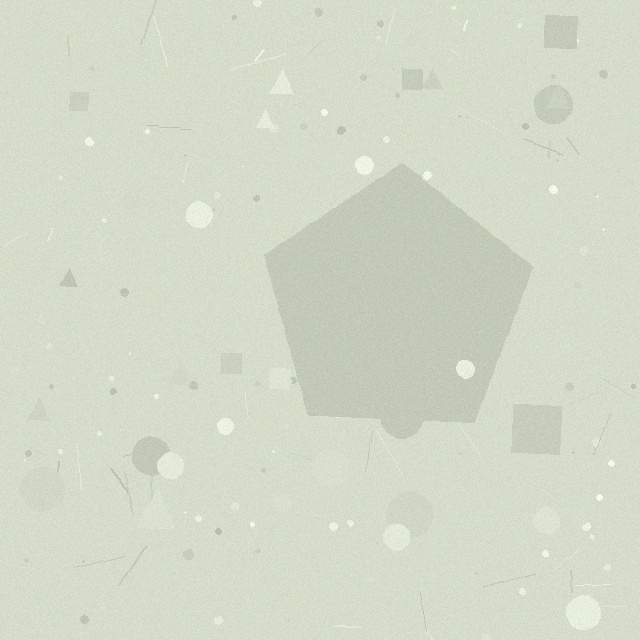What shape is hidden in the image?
A pentagon is hidden in the image.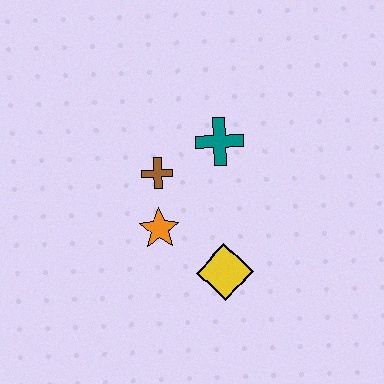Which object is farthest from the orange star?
The teal cross is farthest from the orange star.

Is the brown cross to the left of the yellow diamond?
Yes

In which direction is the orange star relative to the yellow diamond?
The orange star is to the left of the yellow diamond.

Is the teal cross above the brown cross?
Yes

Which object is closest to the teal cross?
The brown cross is closest to the teal cross.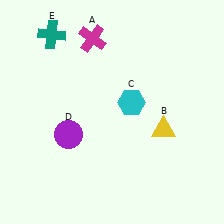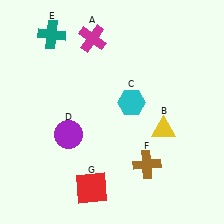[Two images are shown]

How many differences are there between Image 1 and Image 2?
There are 2 differences between the two images.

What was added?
A brown cross (F), a red square (G) were added in Image 2.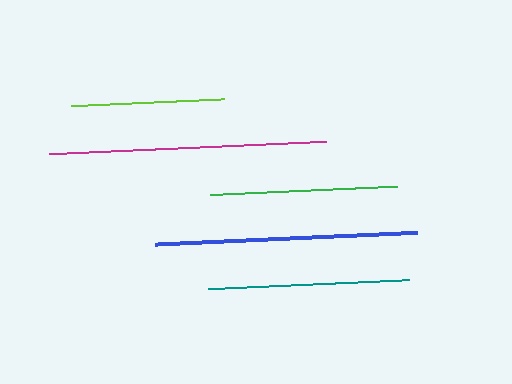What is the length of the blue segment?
The blue segment is approximately 262 pixels long.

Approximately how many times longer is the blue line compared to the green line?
The blue line is approximately 1.4 times the length of the green line.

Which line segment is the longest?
The magenta line is the longest at approximately 277 pixels.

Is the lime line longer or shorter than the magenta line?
The magenta line is longer than the lime line.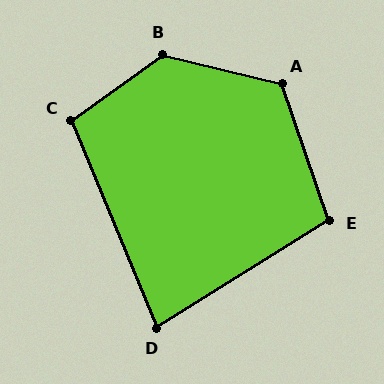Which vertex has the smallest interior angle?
D, at approximately 81 degrees.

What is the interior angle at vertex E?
Approximately 103 degrees (obtuse).